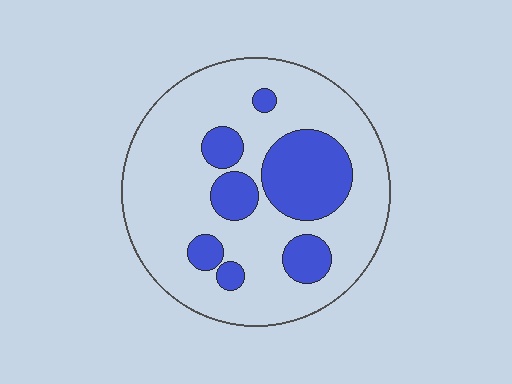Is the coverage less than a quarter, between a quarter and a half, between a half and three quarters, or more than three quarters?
Less than a quarter.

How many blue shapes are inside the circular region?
7.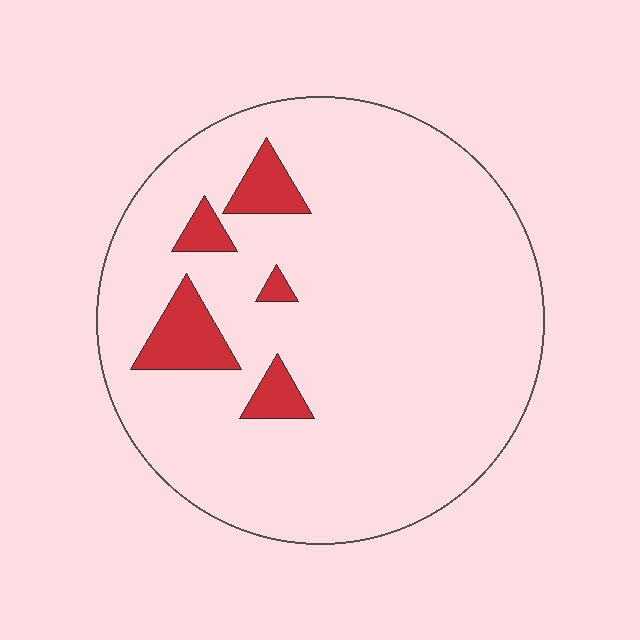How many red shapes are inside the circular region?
5.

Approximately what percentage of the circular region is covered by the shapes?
Approximately 10%.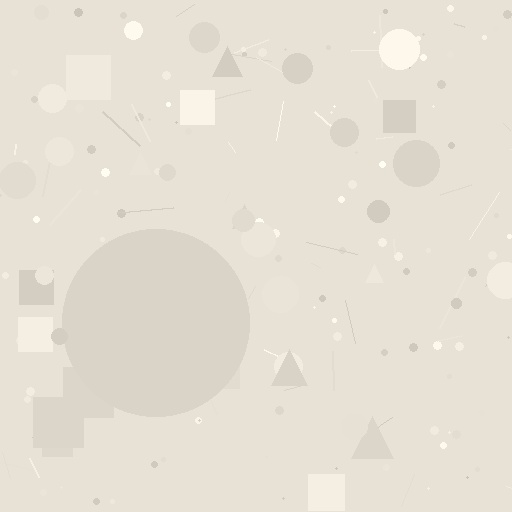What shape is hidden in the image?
A circle is hidden in the image.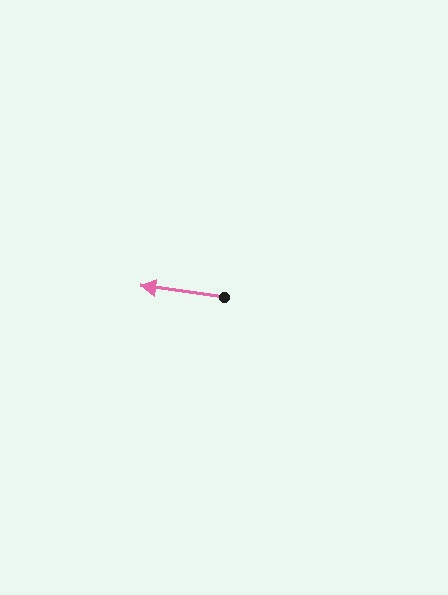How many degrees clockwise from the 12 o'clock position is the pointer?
Approximately 278 degrees.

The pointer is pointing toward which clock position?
Roughly 9 o'clock.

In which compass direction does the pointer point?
West.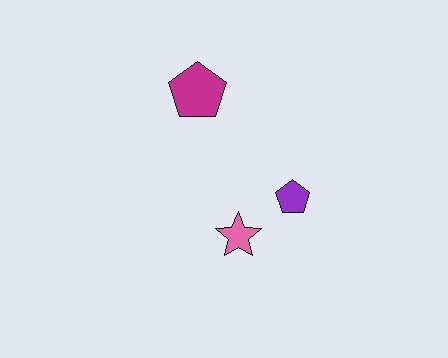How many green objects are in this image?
There are no green objects.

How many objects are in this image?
There are 3 objects.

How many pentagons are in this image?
There are 2 pentagons.